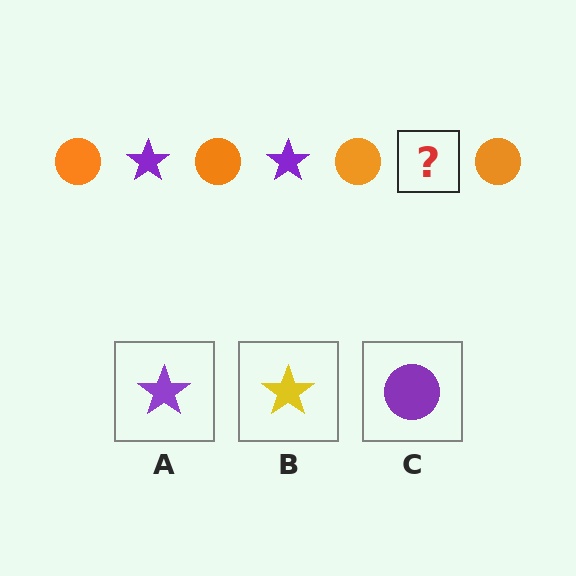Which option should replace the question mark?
Option A.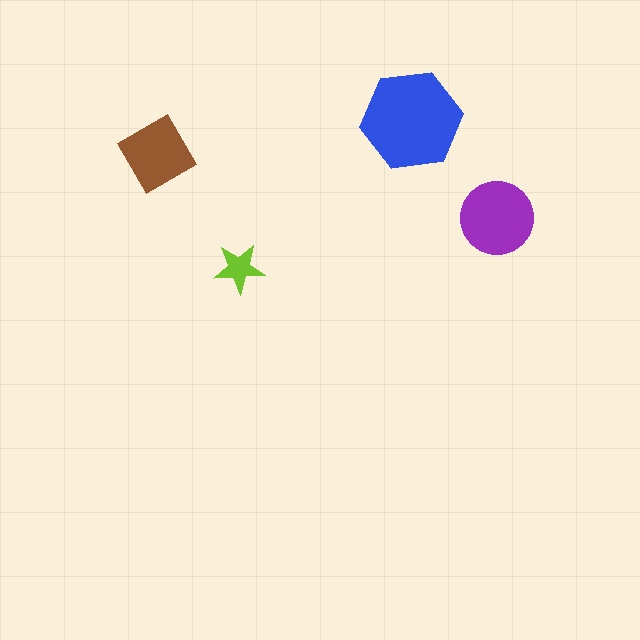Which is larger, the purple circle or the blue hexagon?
The blue hexagon.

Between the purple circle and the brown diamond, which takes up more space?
The purple circle.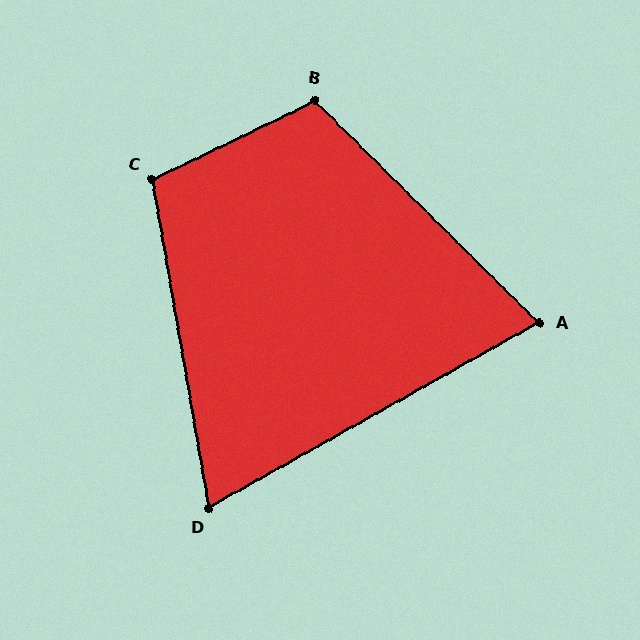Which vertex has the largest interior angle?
B, at approximately 110 degrees.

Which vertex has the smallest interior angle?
D, at approximately 70 degrees.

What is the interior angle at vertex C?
Approximately 106 degrees (obtuse).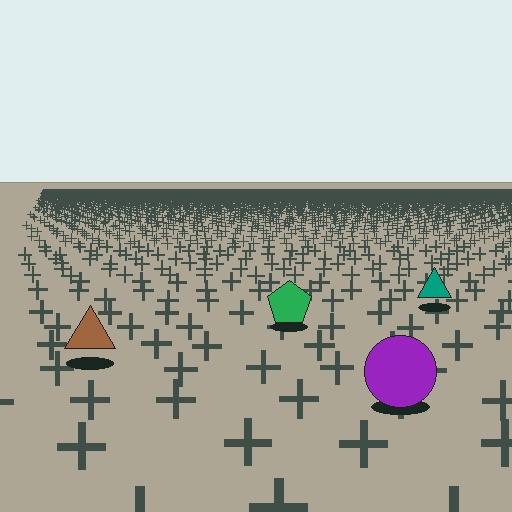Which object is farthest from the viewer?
The teal triangle is farthest from the viewer. It appears smaller and the ground texture around it is denser.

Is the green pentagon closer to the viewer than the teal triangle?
Yes. The green pentagon is closer — you can tell from the texture gradient: the ground texture is coarser near it.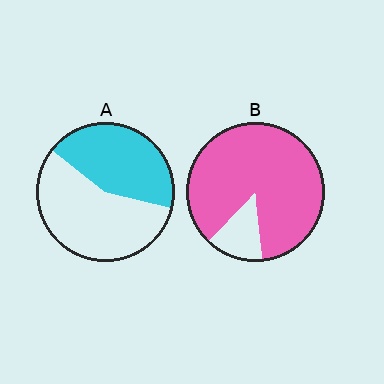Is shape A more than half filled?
No.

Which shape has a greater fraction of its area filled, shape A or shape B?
Shape B.